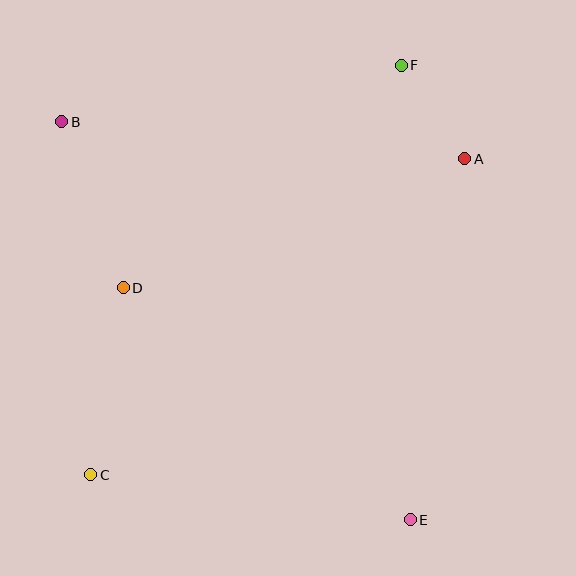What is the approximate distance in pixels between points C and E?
The distance between C and E is approximately 322 pixels.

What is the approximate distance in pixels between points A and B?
The distance between A and B is approximately 405 pixels.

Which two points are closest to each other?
Points A and F are closest to each other.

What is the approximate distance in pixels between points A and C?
The distance between A and C is approximately 489 pixels.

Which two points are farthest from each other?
Points B and E are farthest from each other.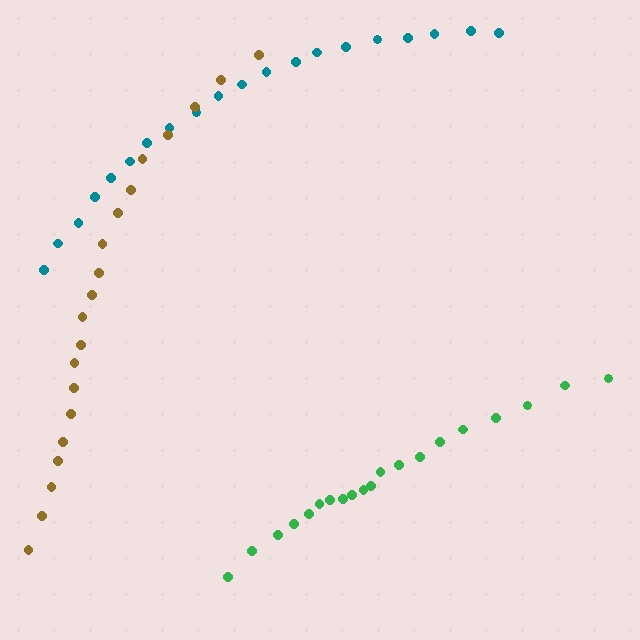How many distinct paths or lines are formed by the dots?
There are 3 distinct paths.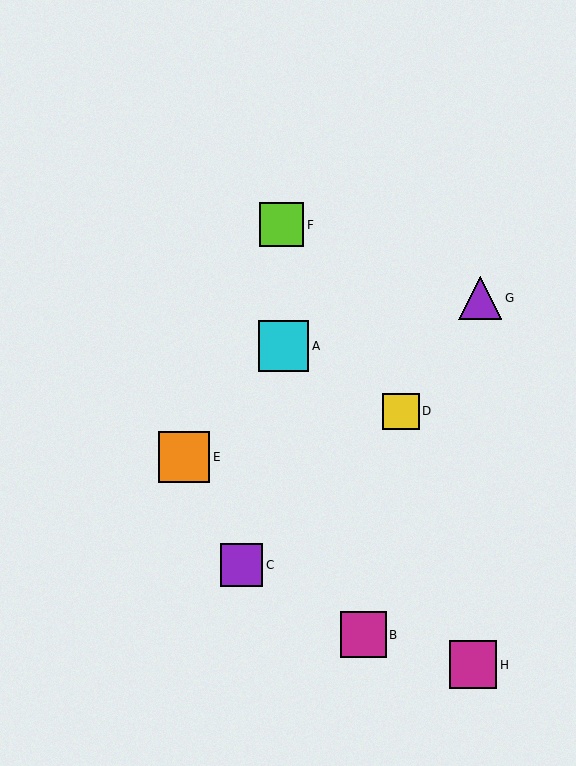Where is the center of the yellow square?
The center of the yellow square is at (401, 411).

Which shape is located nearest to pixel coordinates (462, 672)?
The magenta square (labeled H) at (473, 665) is nearest to that location.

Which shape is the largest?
The orange square (labeled E) is the largest.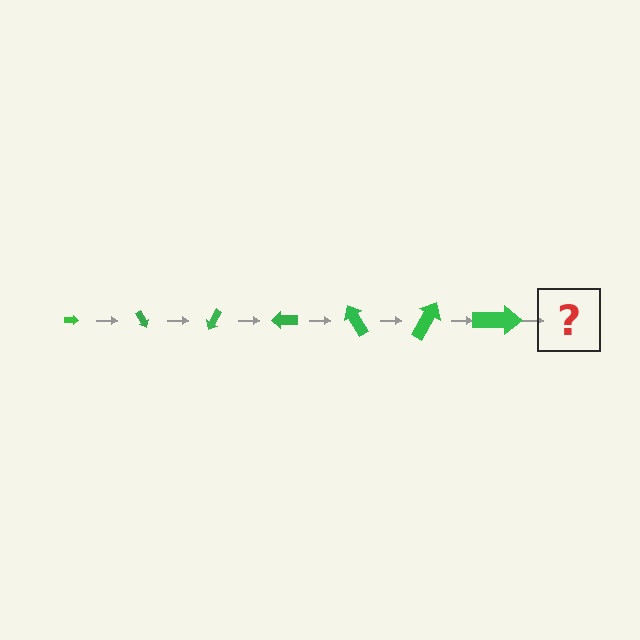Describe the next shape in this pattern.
It should be an arrow, larger than the previous one and rotated 420 degrees from the start.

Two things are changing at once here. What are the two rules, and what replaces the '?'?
The two rules are that the arrow grows larger each step and it rotates 60 degrees each step. The '?' should be an arrow, larger than the previous one and rotated 420 degrees from the start.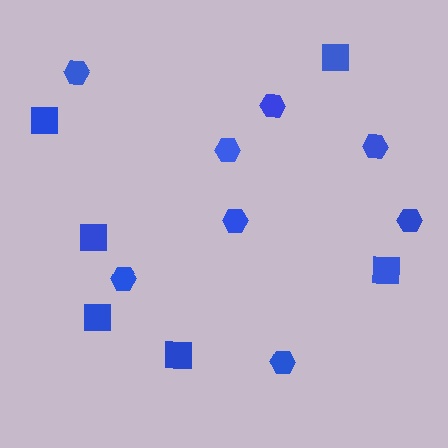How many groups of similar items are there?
There are 2 groups: one group of hexagons (8) and one group of squares (6).